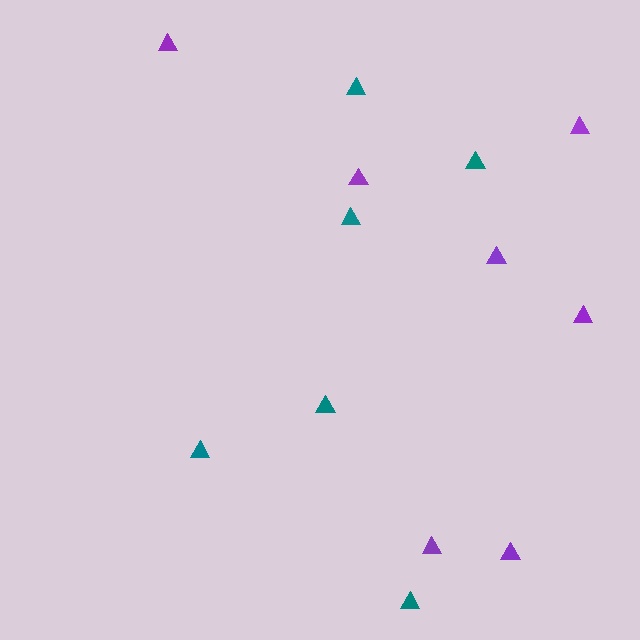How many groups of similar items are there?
There are 2 groups: one group of teal triangles (6) and one group of purple triangles (7).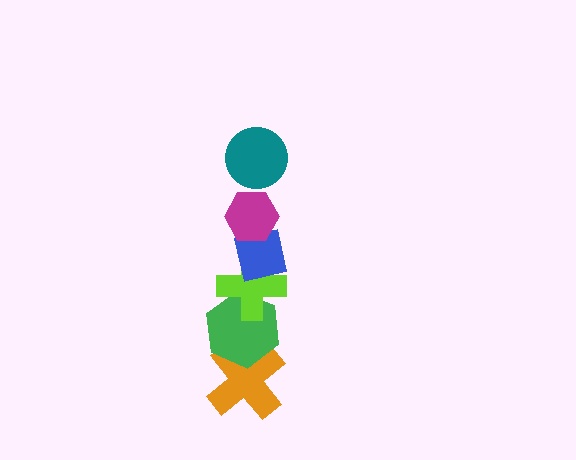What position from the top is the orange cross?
The orange cross is 6th from the top.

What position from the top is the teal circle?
The teal circle is 1st from the top.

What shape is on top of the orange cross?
The green hexagon is on top of the orange cross.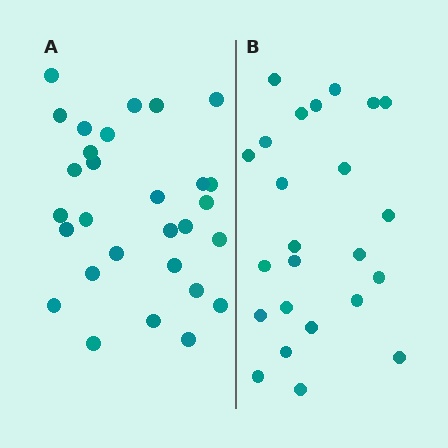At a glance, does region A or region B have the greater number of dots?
Region A (the left region) has more dots.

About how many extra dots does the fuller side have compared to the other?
Region A has about 5 more dots than region B.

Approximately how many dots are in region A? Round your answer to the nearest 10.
About 30 dots. (The exact count is 29, which rounds to 30.)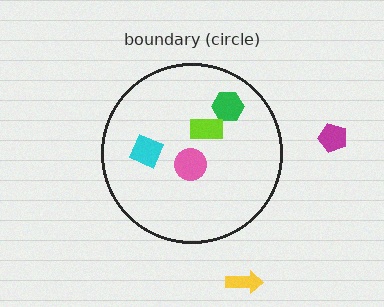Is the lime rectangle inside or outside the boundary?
Inside.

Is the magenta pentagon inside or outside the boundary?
Outside.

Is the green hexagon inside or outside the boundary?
Inside.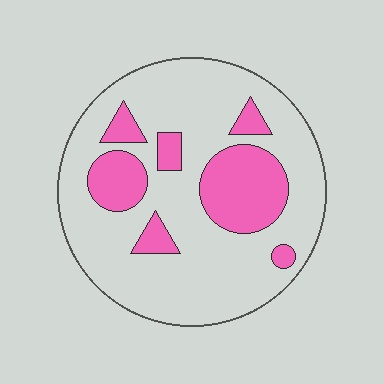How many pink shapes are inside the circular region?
7.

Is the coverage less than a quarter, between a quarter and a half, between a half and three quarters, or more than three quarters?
Less than a quarter.